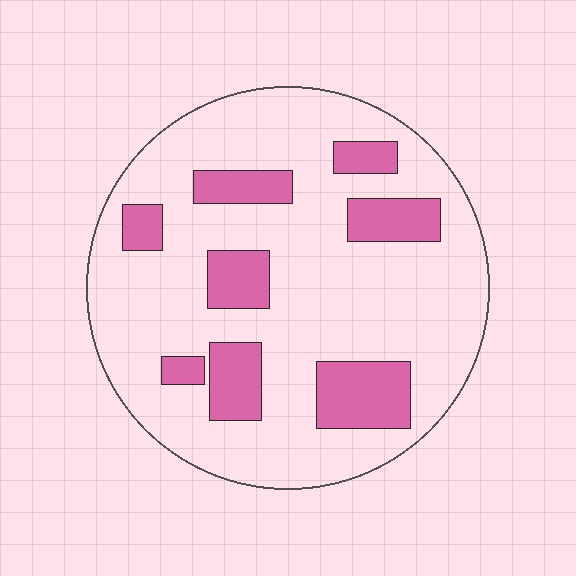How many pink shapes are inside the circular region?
8.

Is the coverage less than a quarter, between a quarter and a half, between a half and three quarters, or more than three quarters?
Less than a quarter.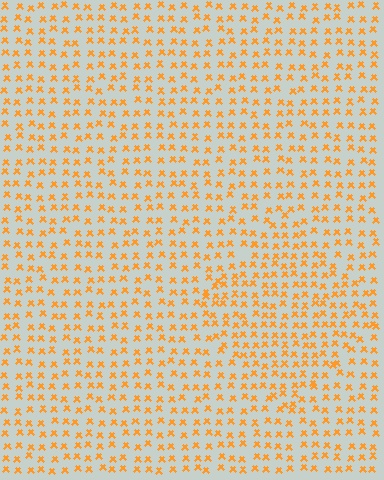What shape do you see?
I see a diamond.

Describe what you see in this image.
The image contains small orange elements arranged at two different densities. A diamond-shaped region is visible where the elements are more densely packed than the surrounding area.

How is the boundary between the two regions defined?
The boundary is defined by a change in element density (approximately 1.4x ratio). All elements are the same color, size, and shape.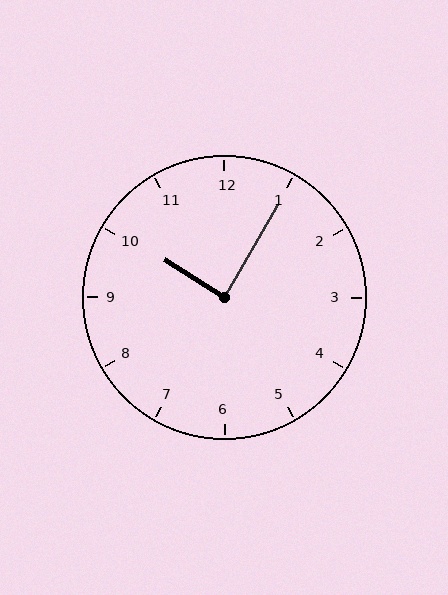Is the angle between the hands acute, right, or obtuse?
It is right.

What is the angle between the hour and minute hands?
Approximately 88 degrees.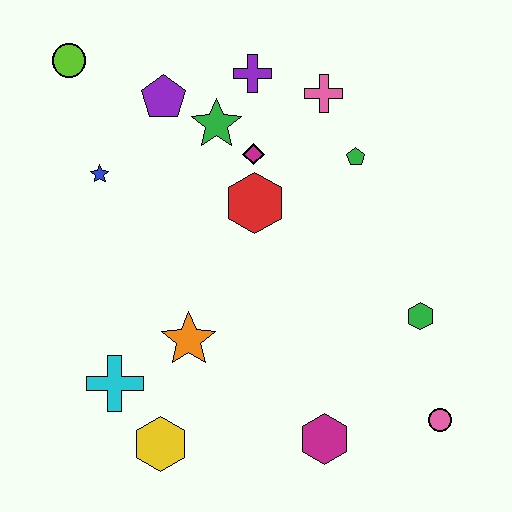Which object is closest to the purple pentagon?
The green star is closest to the purple pentagon.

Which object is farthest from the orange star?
The lime circle is farthest from the orange star.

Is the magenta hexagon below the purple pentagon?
Yes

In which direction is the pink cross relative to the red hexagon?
The pink cross is above the red hexagon.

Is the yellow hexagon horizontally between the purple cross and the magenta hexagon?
No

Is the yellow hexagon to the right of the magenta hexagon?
No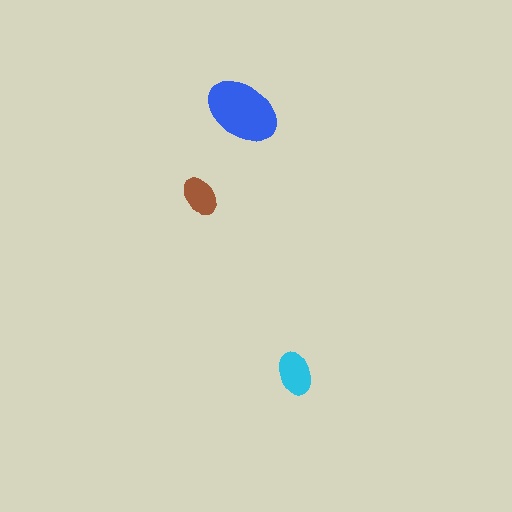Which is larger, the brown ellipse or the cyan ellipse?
The cyan one.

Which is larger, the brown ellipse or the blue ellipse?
The blue one.